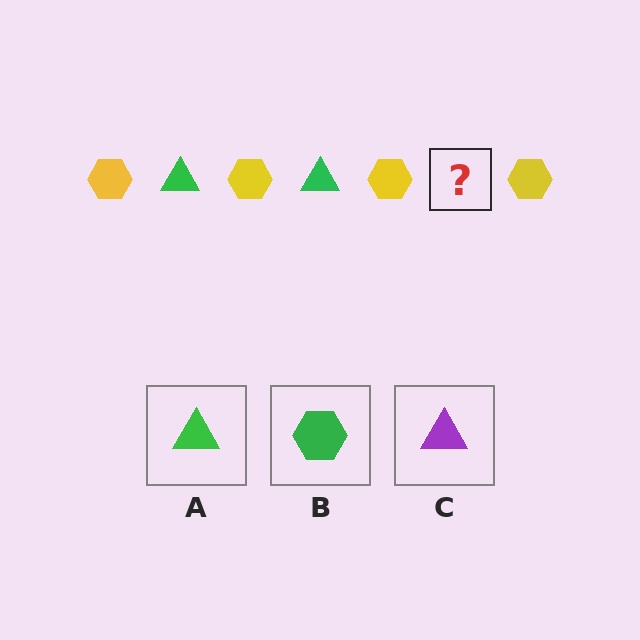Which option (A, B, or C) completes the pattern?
A.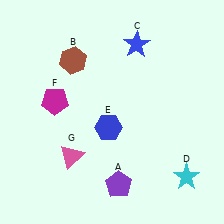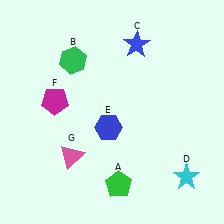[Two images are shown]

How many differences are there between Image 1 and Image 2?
There are 2 differences between the two images.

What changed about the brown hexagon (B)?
In Image 1, B is brown. In Image 2, it changed to green.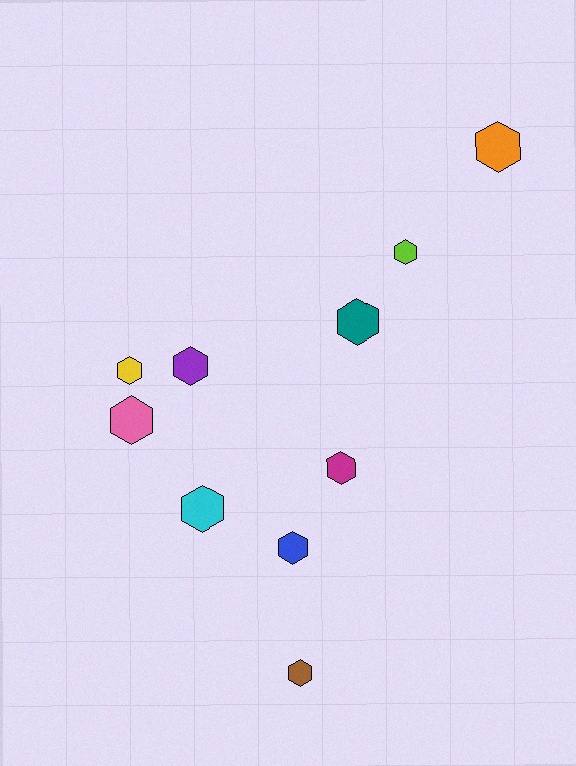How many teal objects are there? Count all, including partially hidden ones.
There is 1 teal object.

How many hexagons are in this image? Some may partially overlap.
There are 10 hexagons.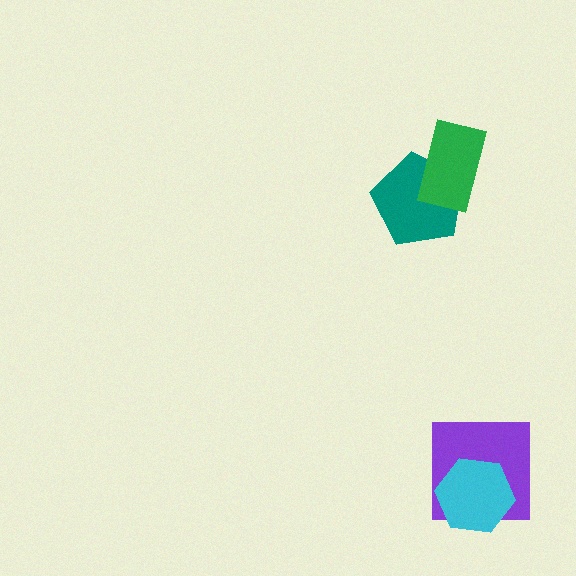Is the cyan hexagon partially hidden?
No, no other shape covers it.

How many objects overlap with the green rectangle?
1 object overlaps with the green rectangle.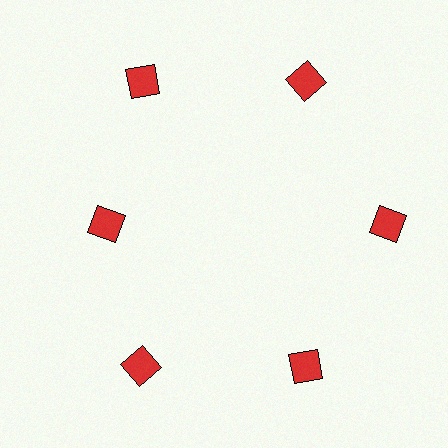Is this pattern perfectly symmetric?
No. The 6 red squares are arranged in a ring, but one element near the 9 o'clock position is pulled inward toward the center, breaking the 6-fold rotational symmetry.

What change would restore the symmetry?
The symmetry would be restored by moving it outward, back onto the ring so that all 6 squares sit at equal angles and equal distance from the center.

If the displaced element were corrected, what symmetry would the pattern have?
It would have 6-fold rotational symmetry — the pattern would map onto itself every 60 degrees.